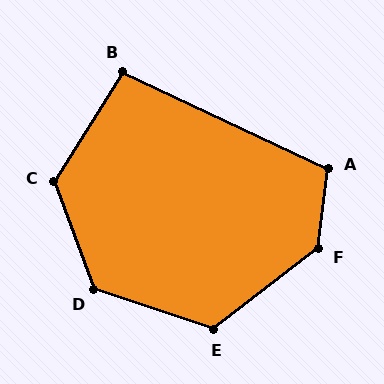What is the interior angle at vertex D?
Approximately 128 degrees (obtuse).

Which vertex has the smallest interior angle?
B, at approximately 97 degrees.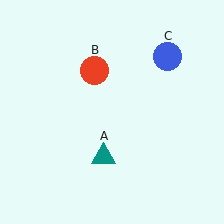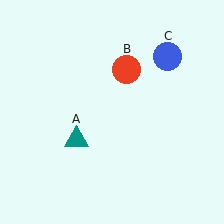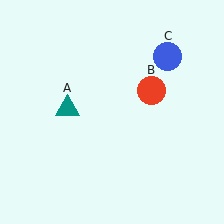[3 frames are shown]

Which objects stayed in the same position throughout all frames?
Blue circle (object C) remained stationary.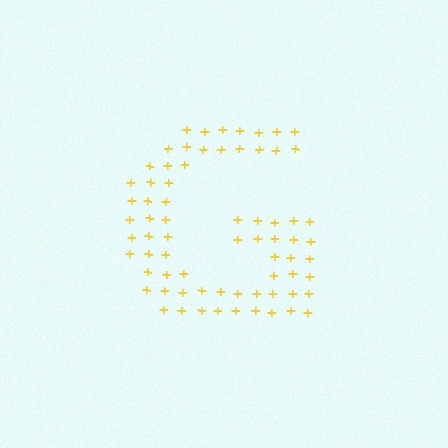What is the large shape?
The large shape is the letter G.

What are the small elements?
The small elements are plus signs.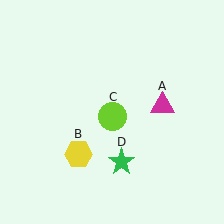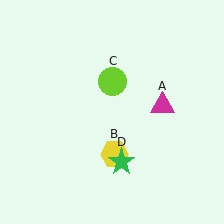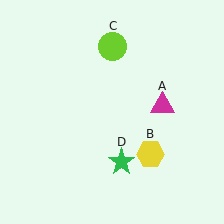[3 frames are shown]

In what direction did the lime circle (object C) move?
The lime circle (object C) moved up.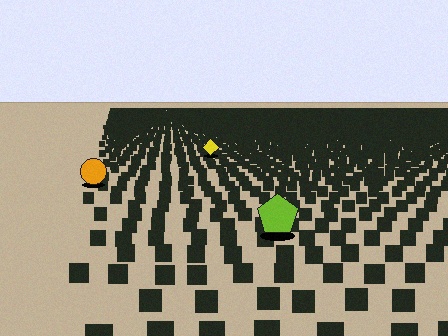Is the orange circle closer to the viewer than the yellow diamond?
Yes. The orange circle is closer — you can tell from the texture gradient: the ground texture is coarser near it.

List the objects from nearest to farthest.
From nearest to farthest: the lime pentagon, the orange circle, the yellow diamond.